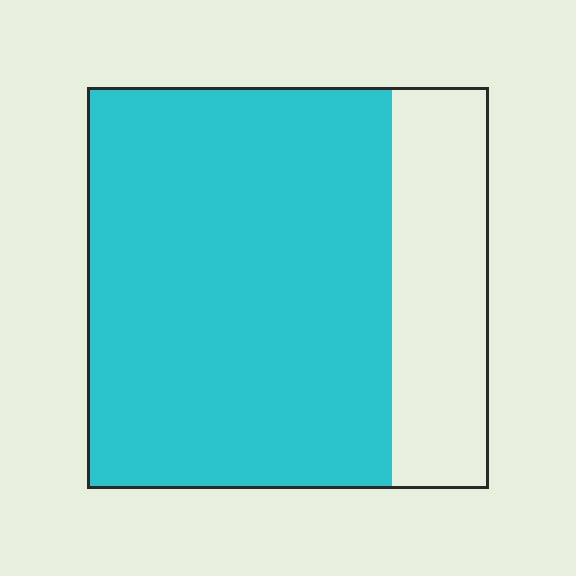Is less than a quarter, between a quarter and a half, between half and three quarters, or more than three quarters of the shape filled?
More than three quarters.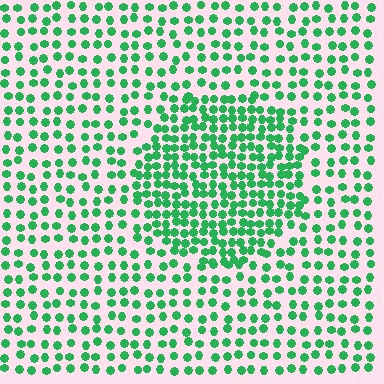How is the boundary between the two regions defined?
The boundary is defined by a change in element density (approximately 1.9x ratio). All elements are the same color, size, and shape.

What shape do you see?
I see a circle.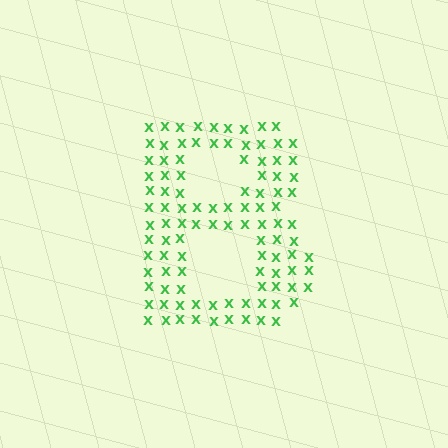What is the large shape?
The large shape is the letter B.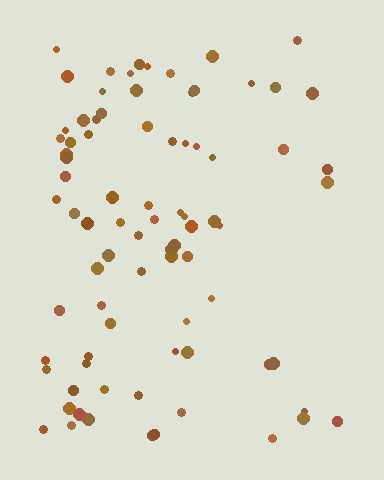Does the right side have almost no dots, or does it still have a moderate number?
Still a moderate number, just noticeably fewer than the left.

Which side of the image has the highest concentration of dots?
The left.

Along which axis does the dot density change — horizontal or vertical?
Horizontal.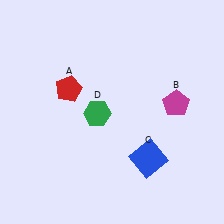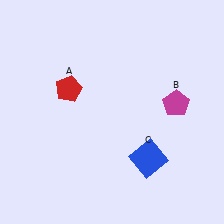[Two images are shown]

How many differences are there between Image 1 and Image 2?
There is 1 difference between the two images.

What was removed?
The green hexagon (D) was removed in Image 2.